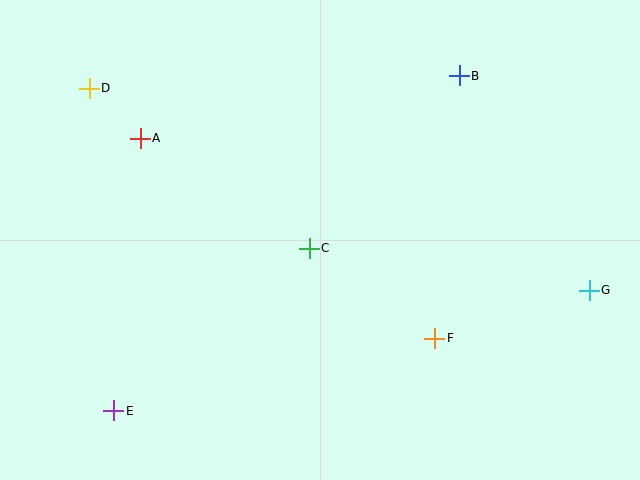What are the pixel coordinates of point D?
Point D is at (89, 88).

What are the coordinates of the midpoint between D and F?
The midpoint between D and F is at (262, 213).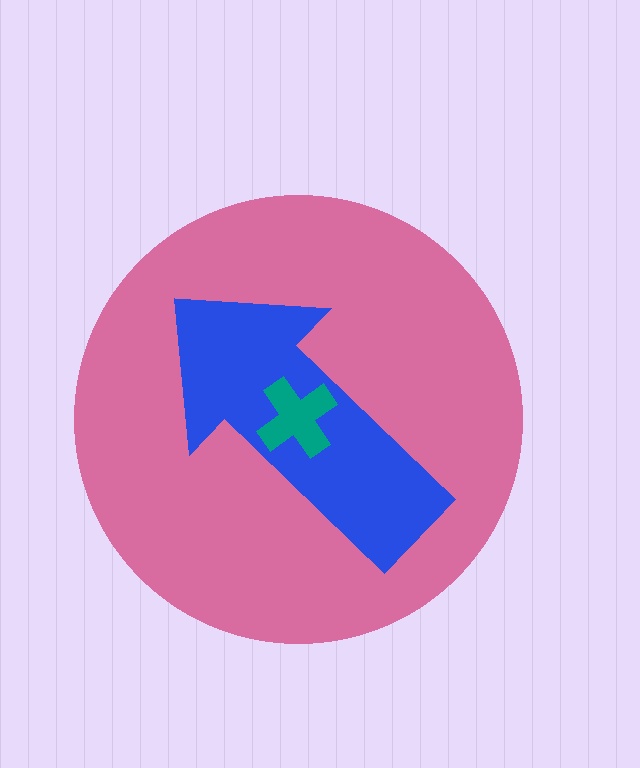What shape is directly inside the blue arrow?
The teal cross.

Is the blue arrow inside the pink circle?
Yes.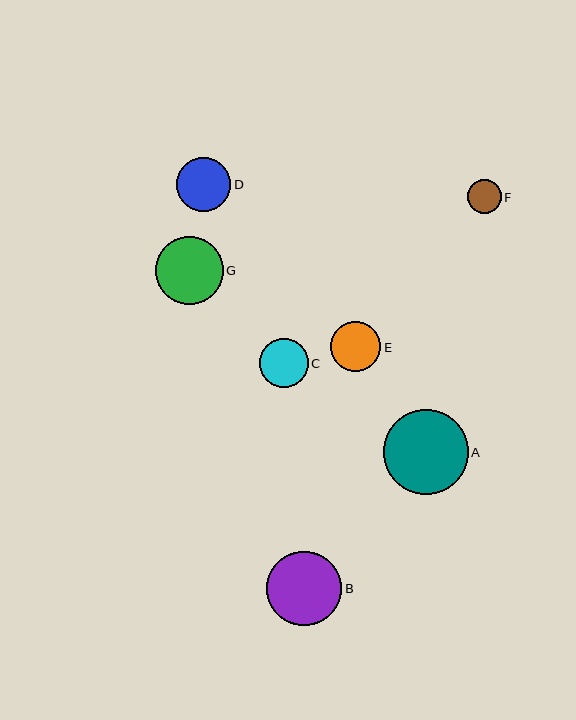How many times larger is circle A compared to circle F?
Circle A is approximately 2.5 times the size of circle F.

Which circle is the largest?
Circle A is the largest with a size of approximately 85 pixels.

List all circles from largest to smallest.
From largest to smallest: A, B, G, D, E, C, F.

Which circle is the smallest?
Circle F is the smallest with a size of approximately 34 pixels.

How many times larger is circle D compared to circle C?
Circle D is approximately 1.1 times the size of circle C.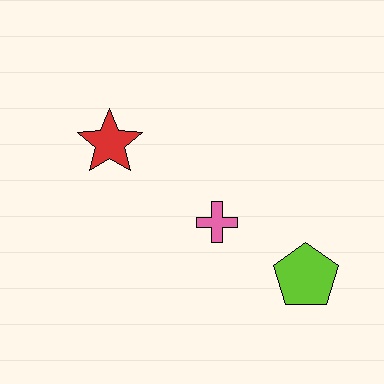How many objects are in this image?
There are 3 objects.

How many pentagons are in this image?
There is 1 pentagon.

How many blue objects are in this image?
There are no blue objects.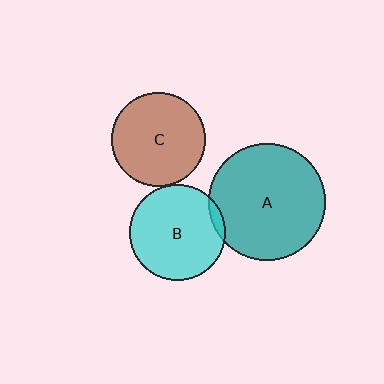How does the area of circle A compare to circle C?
Approximately 1.6 times.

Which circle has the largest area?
Circle A (teal).